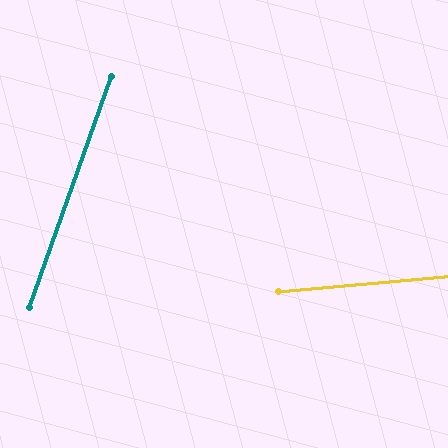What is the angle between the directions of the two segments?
Approximately 65 degrees.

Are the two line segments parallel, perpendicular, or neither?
Neither parallel nor perpendicular — they differ by about 65°.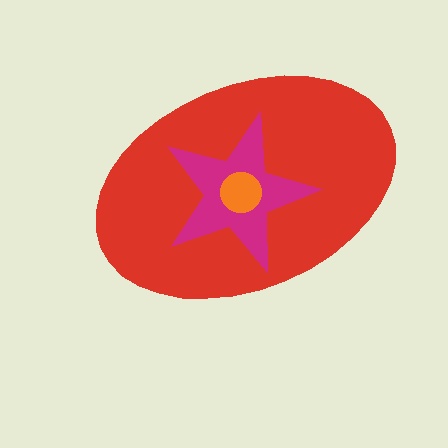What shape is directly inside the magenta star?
The orange circle.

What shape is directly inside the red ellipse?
The magenta star.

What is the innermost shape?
The orange circle.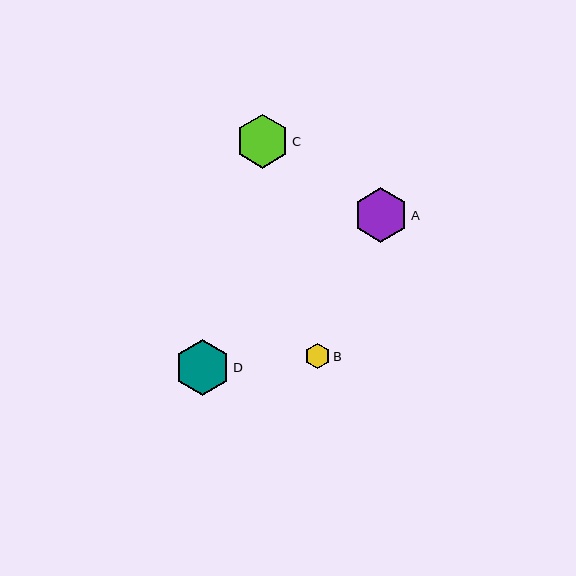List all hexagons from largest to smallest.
From largest to smallest: D, A, C, B.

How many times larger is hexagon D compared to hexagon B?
Hexagon D is approximately 2.2 times the size of hexagon B.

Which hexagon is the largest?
Hexagon D is the largest with a size of approximately 56 pixels.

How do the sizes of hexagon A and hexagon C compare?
Hexagon A and hexagon C are approximately the same size.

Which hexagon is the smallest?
Hexagon B is the smallest with a size of approximately 25 pixels.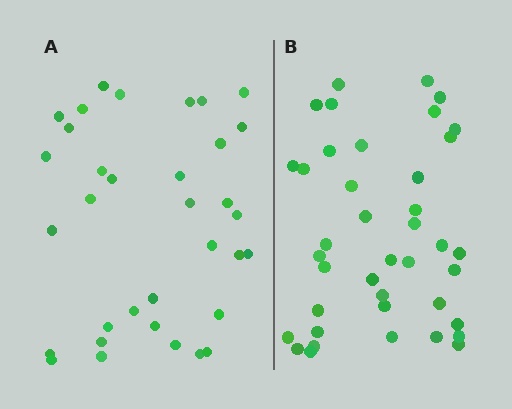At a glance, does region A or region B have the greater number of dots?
Region B (the right region) has more dots.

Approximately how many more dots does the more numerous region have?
Region B has about 6 more dots than region A.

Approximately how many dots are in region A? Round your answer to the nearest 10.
About 30 dots. (The exact count is 34, which rounds to 30.)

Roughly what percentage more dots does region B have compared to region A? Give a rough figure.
About 20% more.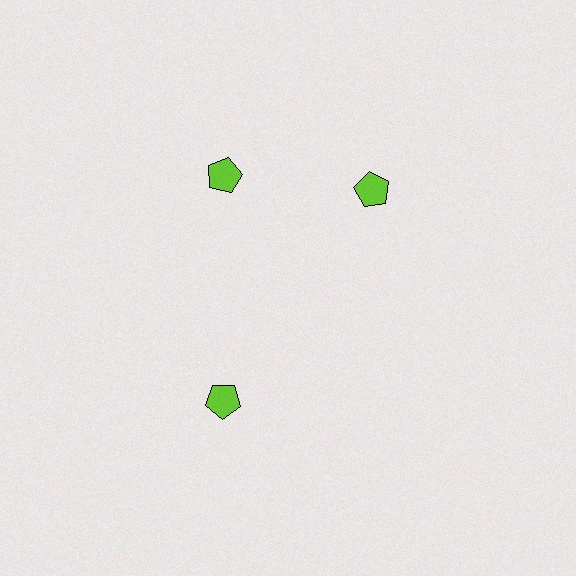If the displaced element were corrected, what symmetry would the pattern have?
It would have 3-fold rotational symmetry — the pattern would map onto itself every 120 degrees.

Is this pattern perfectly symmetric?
No. The 3 lime pentagons are arranged in a ring, but one element near the 3 o'clock position is rotated out of alignment along the ring, breaking the 3-fold rotational symmetry.